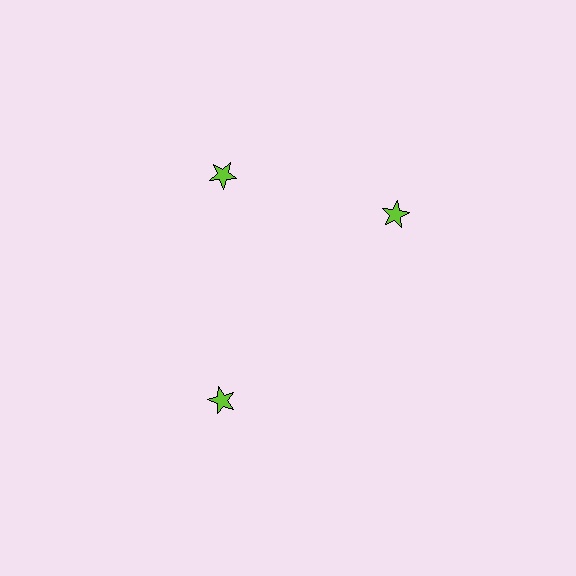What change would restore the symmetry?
The symmetry would be restored by rotating it back into even spacing with its neighbors so that all 3 stars sit at equal angles and equal distance from the center.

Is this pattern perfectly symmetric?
No. The 3 lime stars are arranged in a ring, but one element near the 3 o'clock position is rotated out of alignment along the ring, breaking the 3-fold rotational symmetry.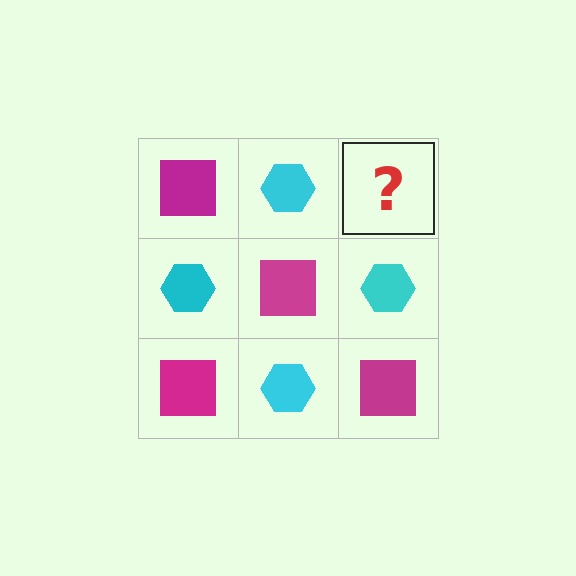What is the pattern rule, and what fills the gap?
The rule is that it alternates magenta square and cyan hexagon in a checkerboard pattern. The gap should be filled with a magenta square.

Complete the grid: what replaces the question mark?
The question mark should be replaced with a magenta square.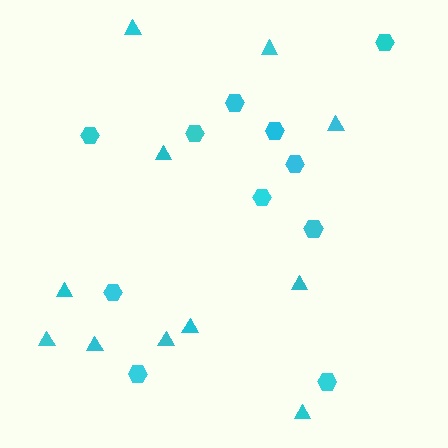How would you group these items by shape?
There are 2 groups: one group of triangles (11) and one group of hexagons (11).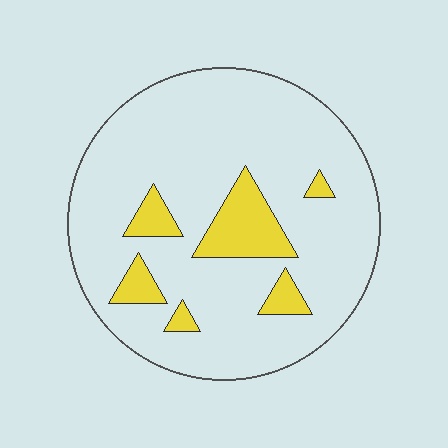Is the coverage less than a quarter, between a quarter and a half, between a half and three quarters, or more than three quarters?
Less than a quarter.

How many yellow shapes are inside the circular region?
6.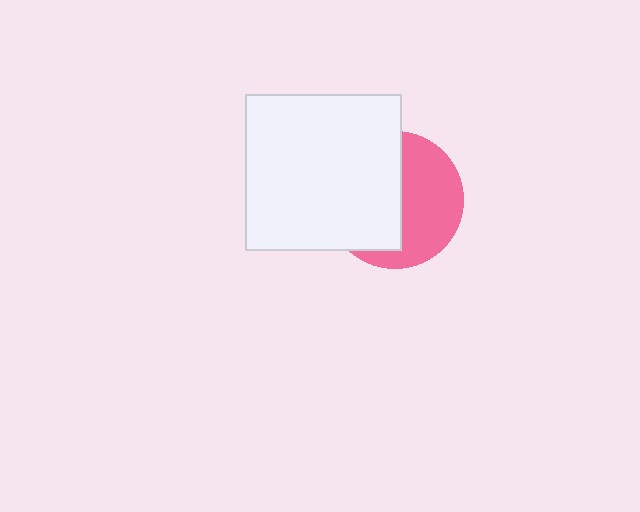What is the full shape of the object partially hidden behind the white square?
The partially hidden object is a pink circle.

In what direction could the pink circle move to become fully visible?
The pink circle could move right. That would shift it out from behind the white square entirely.